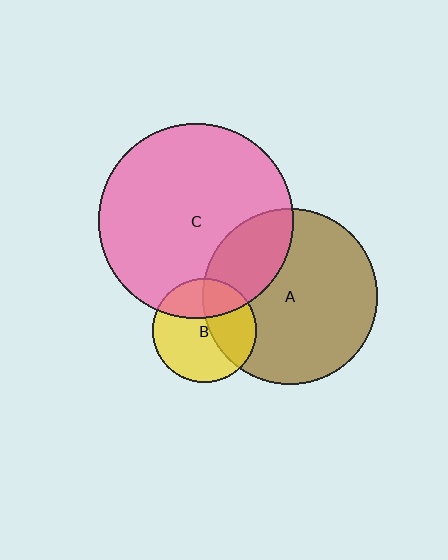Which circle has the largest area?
Circle C (pink).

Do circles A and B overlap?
Yes.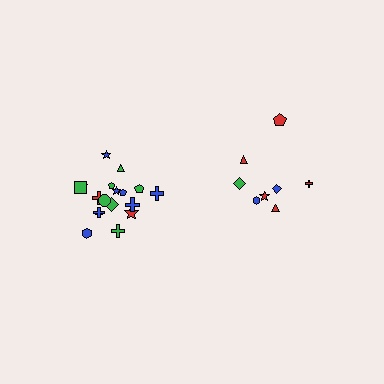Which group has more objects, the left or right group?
The left group.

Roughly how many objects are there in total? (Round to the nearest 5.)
Roughly 25 objects in total.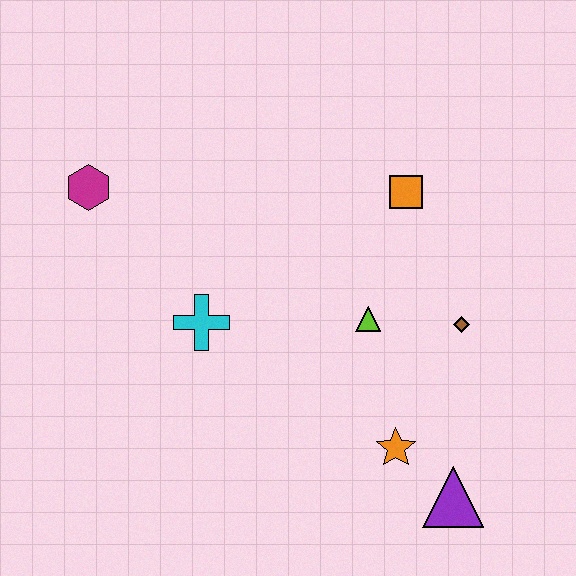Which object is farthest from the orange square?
The magenta hexagon is farthest from the orange square.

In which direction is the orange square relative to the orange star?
The orange square is above the orange star.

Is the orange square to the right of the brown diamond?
No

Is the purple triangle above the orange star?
No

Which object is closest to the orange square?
The lime triangle is closest to the orange square.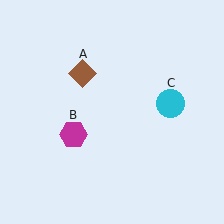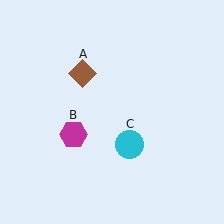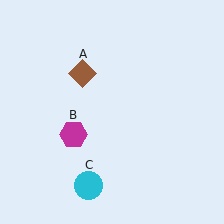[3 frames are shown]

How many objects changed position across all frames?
1 object changed position: cyan circle (object C).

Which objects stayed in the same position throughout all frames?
Brown diamond (object A) and magenta hexagon (object B) remained stationary.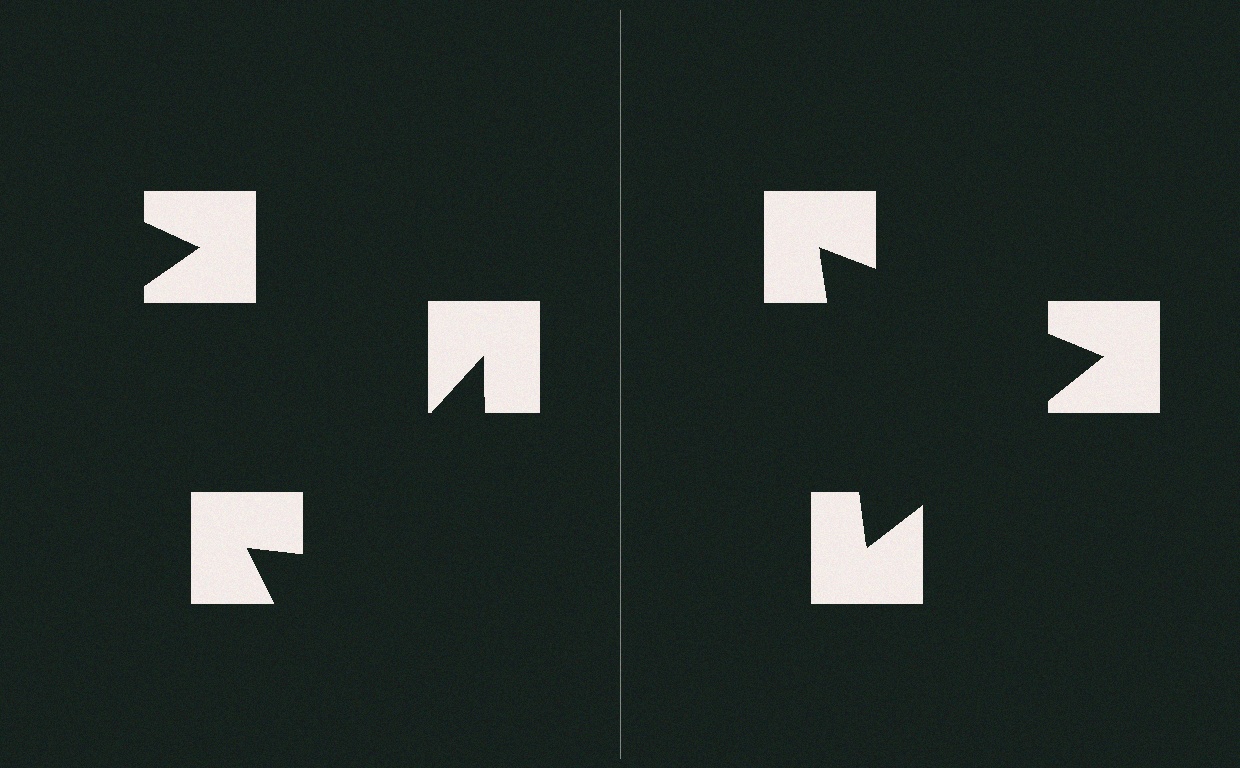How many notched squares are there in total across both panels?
6 — 3 on each side.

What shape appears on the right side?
An illusory triangle.